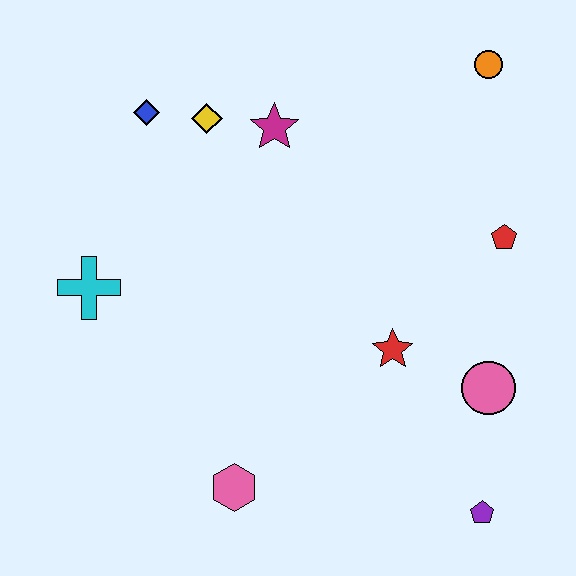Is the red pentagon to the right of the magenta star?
Yes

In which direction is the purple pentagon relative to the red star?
The purple pentagon is below the red star.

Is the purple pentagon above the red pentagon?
No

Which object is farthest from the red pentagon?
The cyan cross is farthest from the red pentagon.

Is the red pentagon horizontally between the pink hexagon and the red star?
No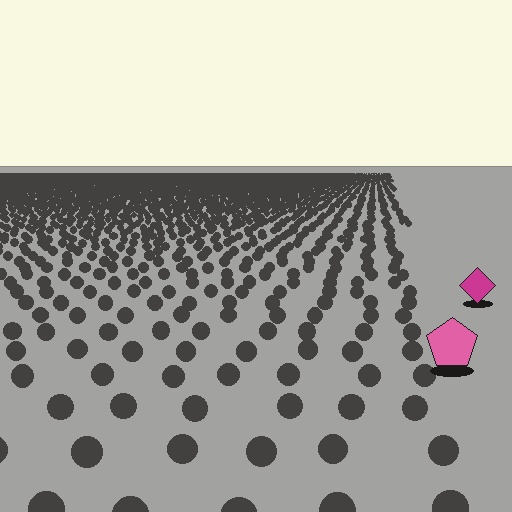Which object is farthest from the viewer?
The magenta diamond is farthest from the viewer. It appears smaller and the ground texture around it is denser.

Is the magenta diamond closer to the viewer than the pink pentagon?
No. The pink pentagon is closer — you can tell from the texture gradient: the ground texture is coarser near it.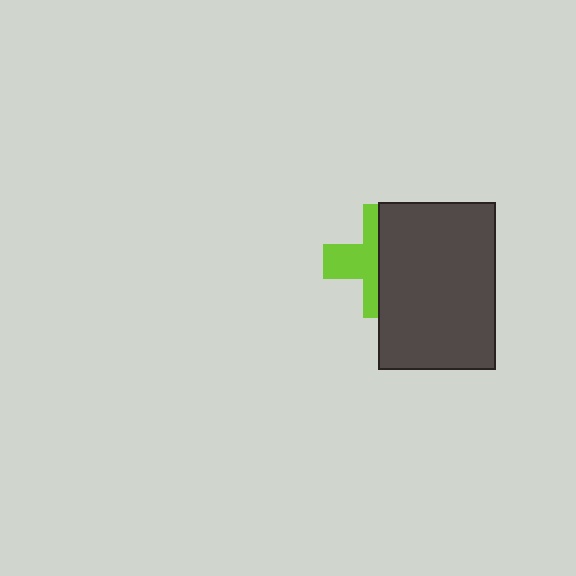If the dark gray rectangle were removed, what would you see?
You would see the complete lime cross.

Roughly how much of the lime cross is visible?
A small part of it is visible (roughly 45%).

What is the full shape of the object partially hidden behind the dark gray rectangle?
The partially hidden object is a lime cross.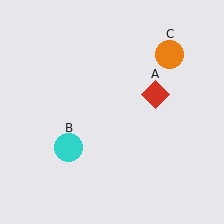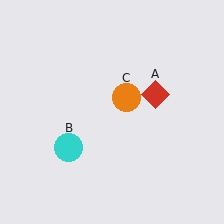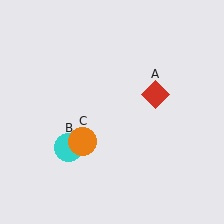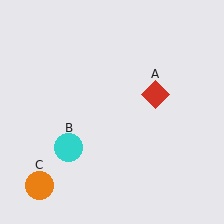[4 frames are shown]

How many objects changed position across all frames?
1 object changed position: orange circle (object C).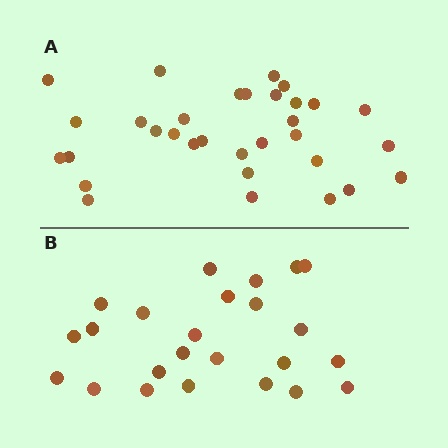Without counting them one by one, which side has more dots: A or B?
Region A (the top region) has more dots.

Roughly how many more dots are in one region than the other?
Region A has roughly 8 or so more dots than region B.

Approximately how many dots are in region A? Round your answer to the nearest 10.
About 30 dots. (The exact count is 32, which rounds to 30.)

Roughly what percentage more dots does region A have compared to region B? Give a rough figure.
About 35% more.